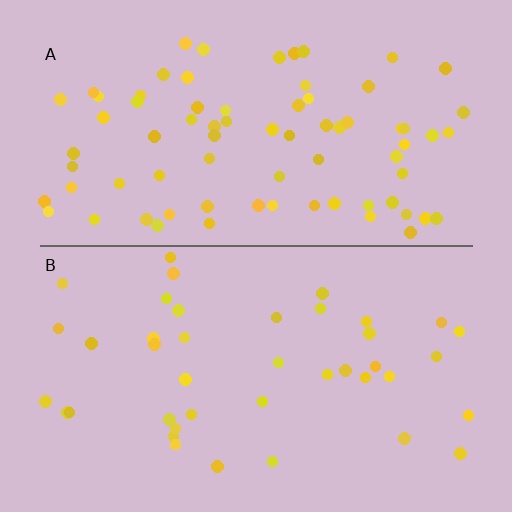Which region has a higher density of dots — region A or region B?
A (the top).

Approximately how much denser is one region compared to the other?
Approximately 1.9× — region A over region B.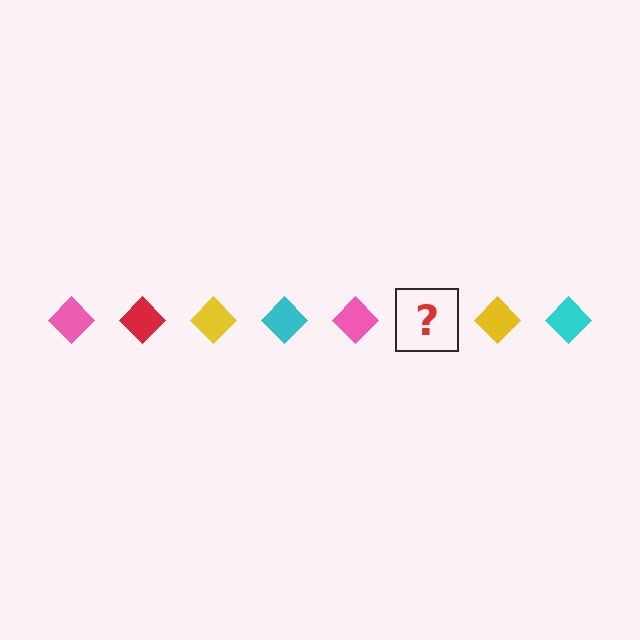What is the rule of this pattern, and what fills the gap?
The rule is that the pattern cycles through pink, red, yellow, cyan diamonds. The gap should be filled with a red diamond.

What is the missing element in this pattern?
The missing element is a red diamond.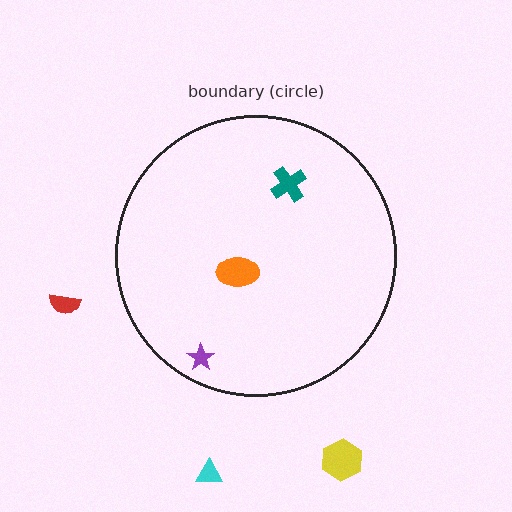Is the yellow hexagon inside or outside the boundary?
Outside.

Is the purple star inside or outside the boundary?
Inside.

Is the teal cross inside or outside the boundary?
Inside.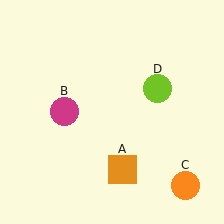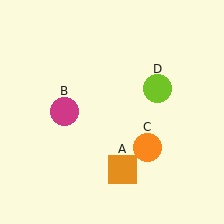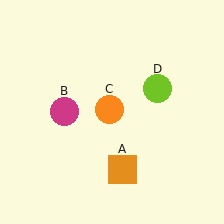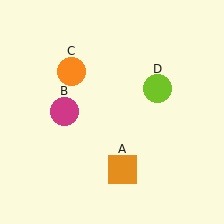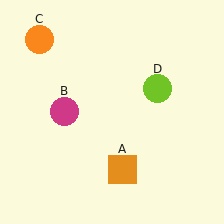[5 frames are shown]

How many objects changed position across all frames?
1 object changed position: orange circle (object C).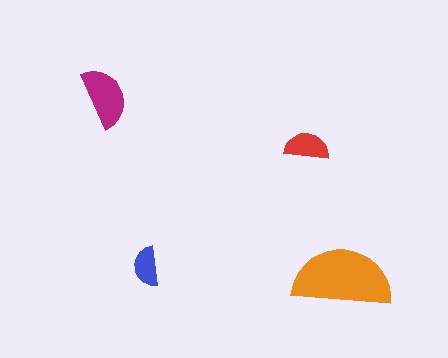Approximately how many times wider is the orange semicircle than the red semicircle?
About 2 times wider.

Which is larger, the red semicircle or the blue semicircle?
The red one.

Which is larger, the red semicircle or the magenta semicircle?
The magenta one.